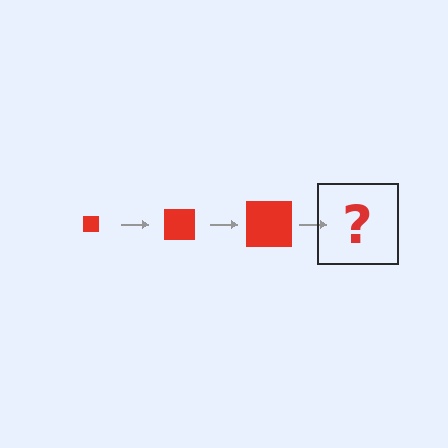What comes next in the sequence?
The next element should be a red square, larger than the previous one.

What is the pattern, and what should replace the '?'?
The pattern is that the square gets progressively larger each step. The '?' should be a red square, larger than the previous one.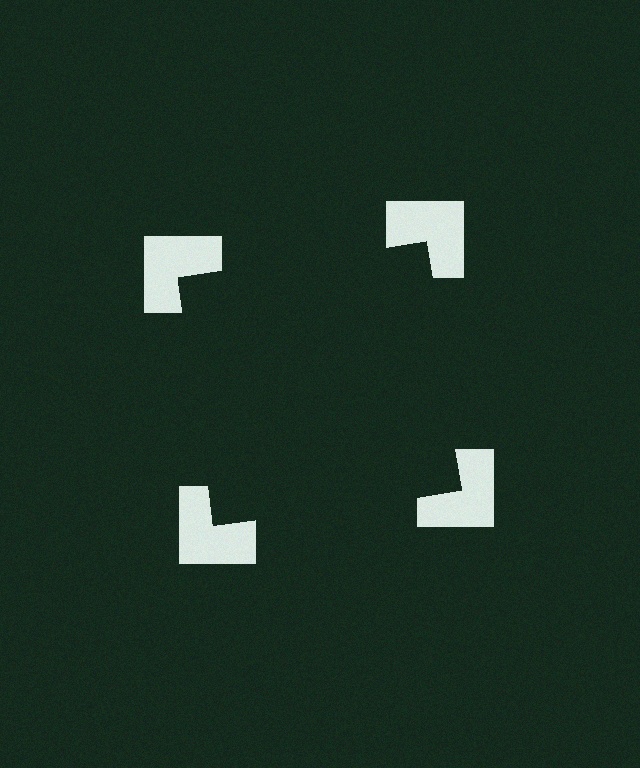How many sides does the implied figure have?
4 sides.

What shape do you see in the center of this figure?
An illusory square — its edges are inferred from the aligned wedge cuts in the notched squares, not physically drawn.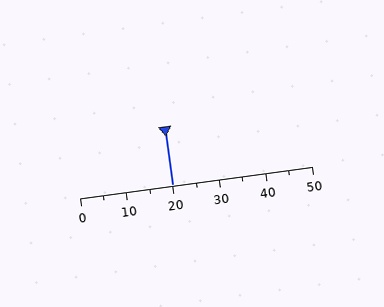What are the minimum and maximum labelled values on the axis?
The axis runs from 0 to 50.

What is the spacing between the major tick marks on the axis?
The major ticks are spaced 10 apart.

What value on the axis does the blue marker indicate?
The marker indicates approximately 20.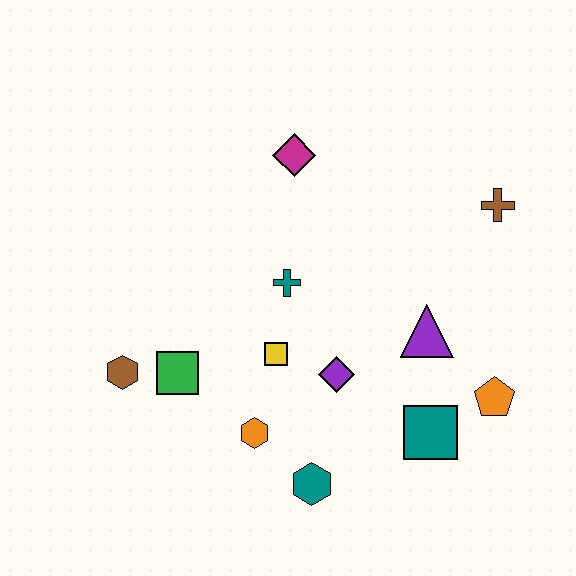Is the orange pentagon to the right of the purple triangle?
Yes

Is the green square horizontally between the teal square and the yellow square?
No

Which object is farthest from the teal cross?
The orange pentagon is farthest from the teal cross.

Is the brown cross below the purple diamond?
No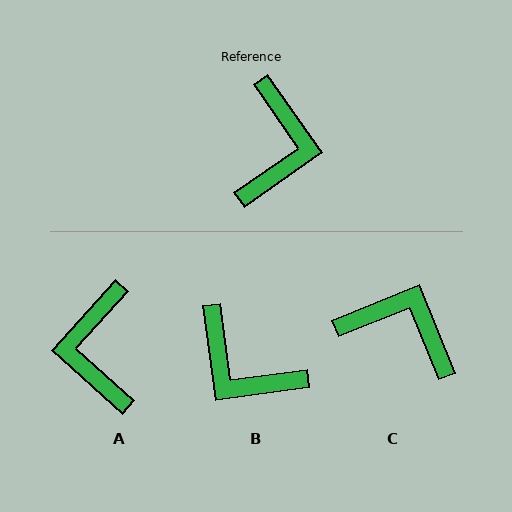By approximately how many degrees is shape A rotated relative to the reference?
Approximately 167 degrees clockwise.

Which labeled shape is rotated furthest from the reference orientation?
A, about 167 degrees away.